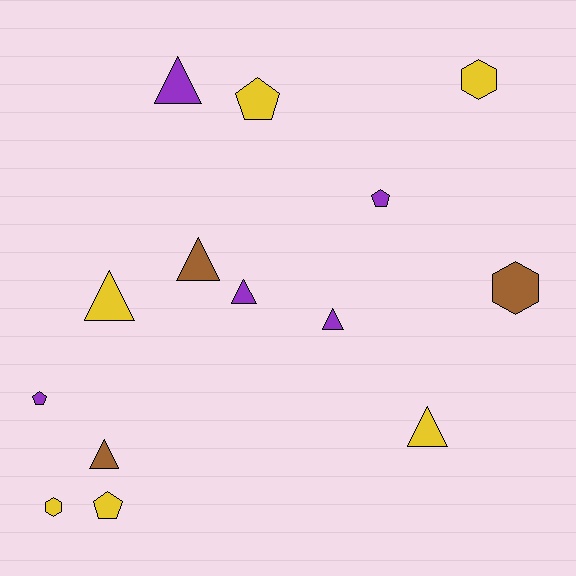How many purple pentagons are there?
There are 2 purple pentagons.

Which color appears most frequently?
Yellow, with 6 objects.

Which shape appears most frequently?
Triangle, with 7 objects.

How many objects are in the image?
There are 14 objects.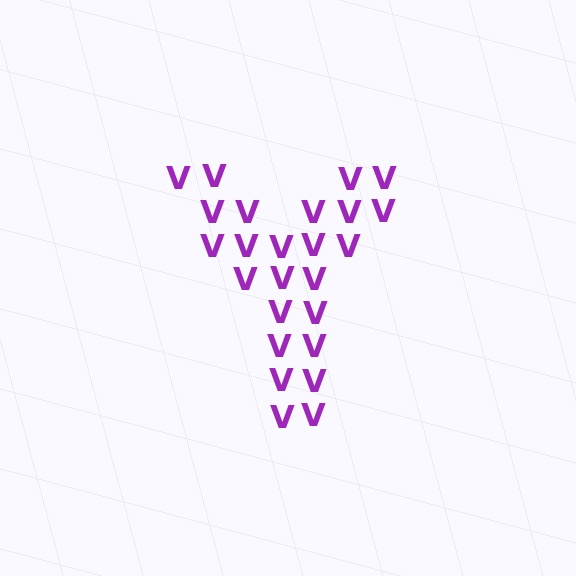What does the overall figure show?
The overall figure shows the letter Y.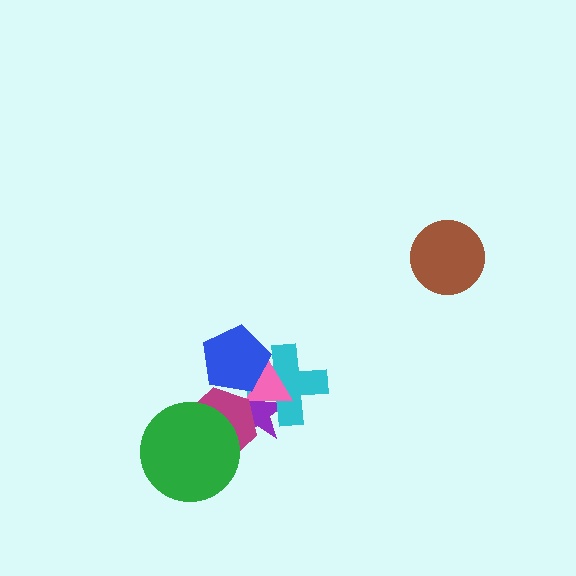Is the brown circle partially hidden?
No, no other shape covers it.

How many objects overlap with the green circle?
1 object overlaps with the green circle.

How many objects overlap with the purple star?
4 objects overlap with the purple star.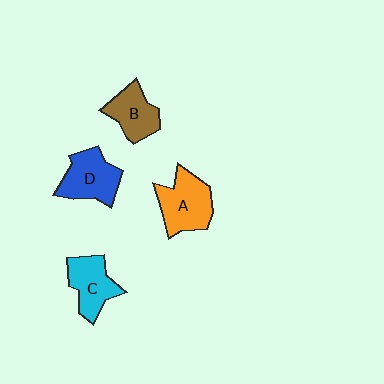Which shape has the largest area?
Shape A (orange).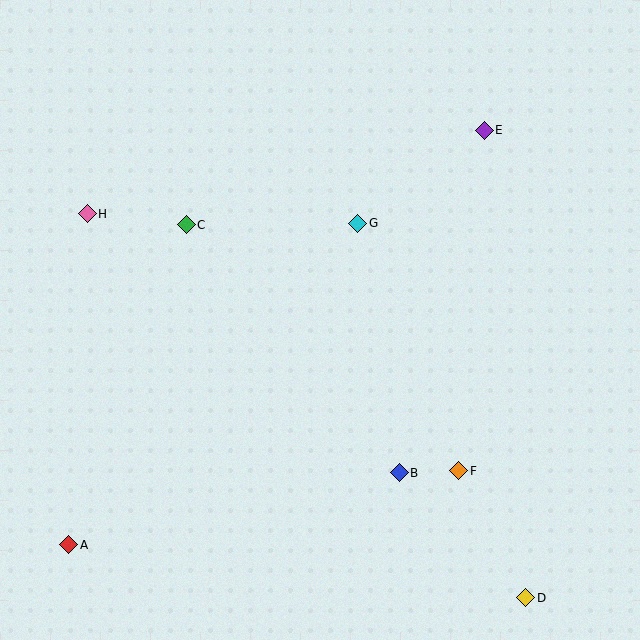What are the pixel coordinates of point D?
Point D is at (526, 598).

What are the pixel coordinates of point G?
Point G is at (358, 224).